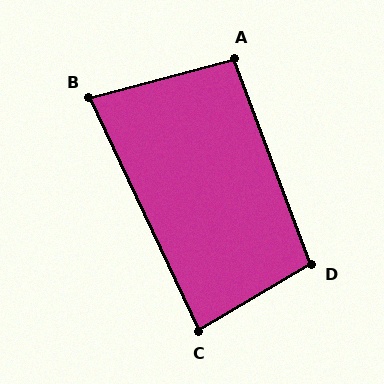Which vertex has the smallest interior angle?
B, at approximately 80 degrees.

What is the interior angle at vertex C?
Approximately 84 degrees (acute).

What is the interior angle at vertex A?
Approximately 96 degrees (obtuse).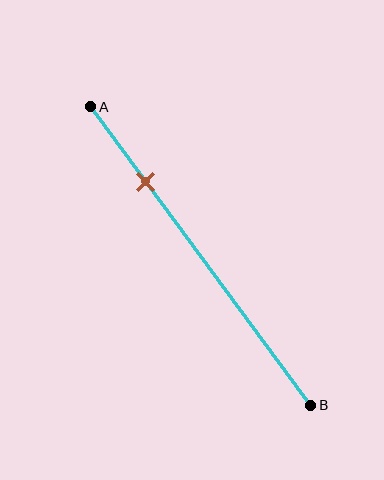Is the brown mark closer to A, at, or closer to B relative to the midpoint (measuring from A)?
The brown mark is closer to point A than the midpoint of segment AB.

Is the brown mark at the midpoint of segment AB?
No, the mark is at about 25% from A, not at the 50% midpoint.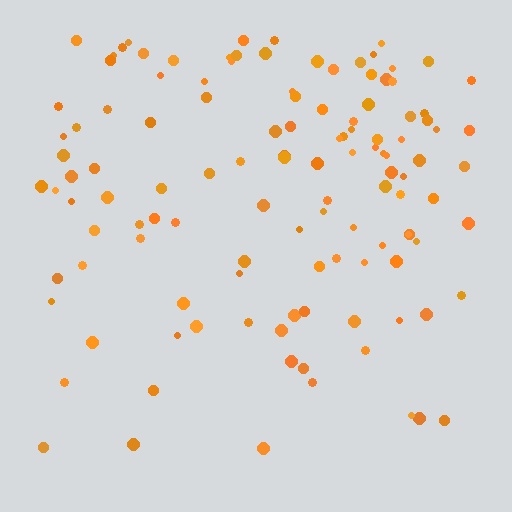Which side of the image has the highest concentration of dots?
The top.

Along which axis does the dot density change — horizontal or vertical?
Vertical.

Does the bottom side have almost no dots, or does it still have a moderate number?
Still a moderate number, just noticeably fewer than the top.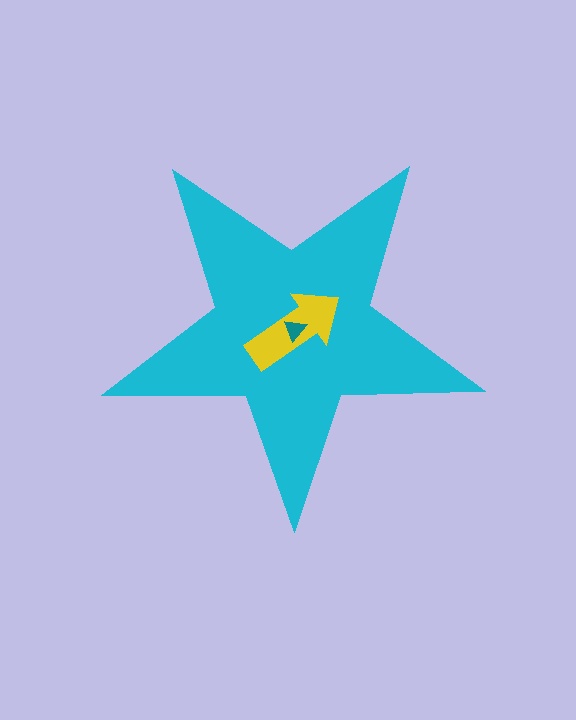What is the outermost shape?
The cyan star.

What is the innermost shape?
The teal triangle.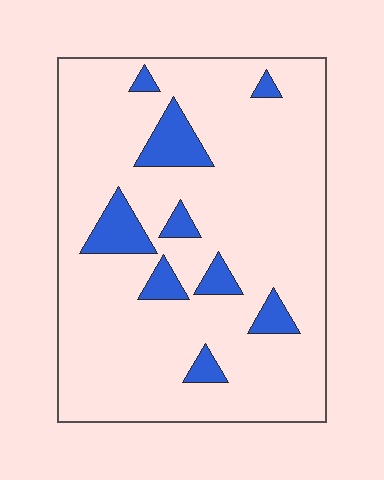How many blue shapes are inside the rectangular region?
9.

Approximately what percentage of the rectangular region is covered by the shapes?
Approximately 10%.